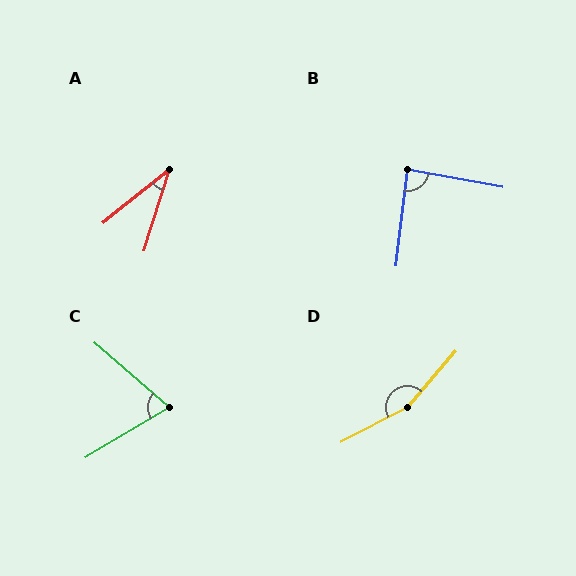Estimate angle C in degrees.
Approximately 72 degrees.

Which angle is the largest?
D, at approximately 158 degrees.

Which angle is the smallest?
A, at approximately 34 degrees.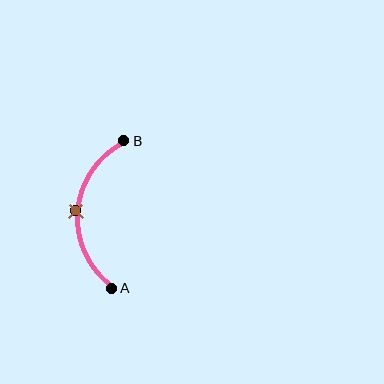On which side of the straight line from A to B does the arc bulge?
The arc bulges to the left of the straight line connecting A and B.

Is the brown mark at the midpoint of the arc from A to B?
Yes. The brown mark lies on the arc at equal arc-length from both A and B — it is the arc midpoint.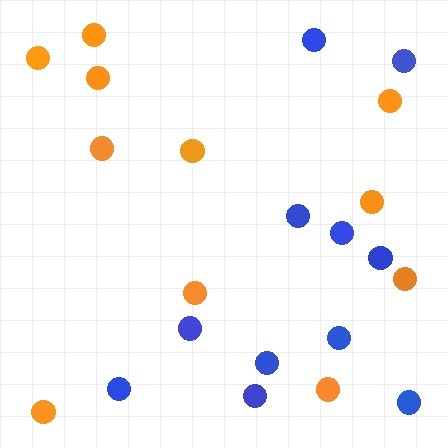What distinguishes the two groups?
There are 2 groups: one group of blue circles (11) and one group of orange circles (11).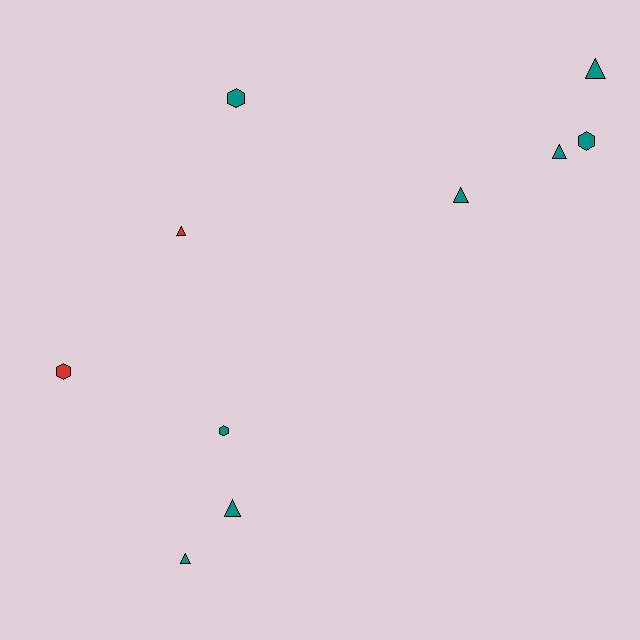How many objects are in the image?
There are 10 objects.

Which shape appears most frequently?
Triangle, with 6 objects.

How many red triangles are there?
There is 1 red triangle.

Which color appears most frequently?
Teal, with 8 objects.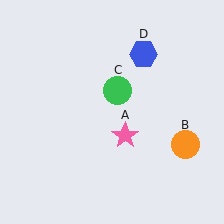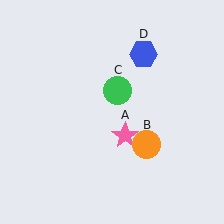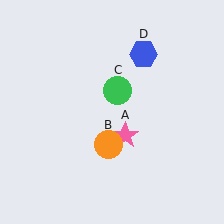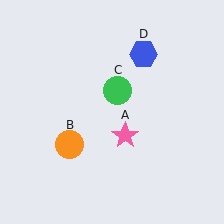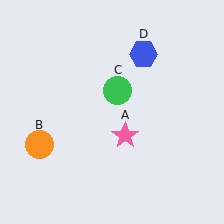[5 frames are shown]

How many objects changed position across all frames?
1 object changed position: orange circle (object B).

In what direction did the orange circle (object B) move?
The orange circle (object B) moved left.